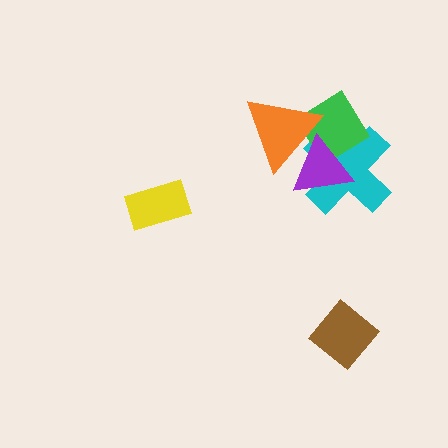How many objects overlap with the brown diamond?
0 objects overlap with the brown diamond.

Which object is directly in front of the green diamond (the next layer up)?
The purple triangle is directly in front of the green diamond.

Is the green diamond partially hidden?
Yes, it is partially covered by another shape.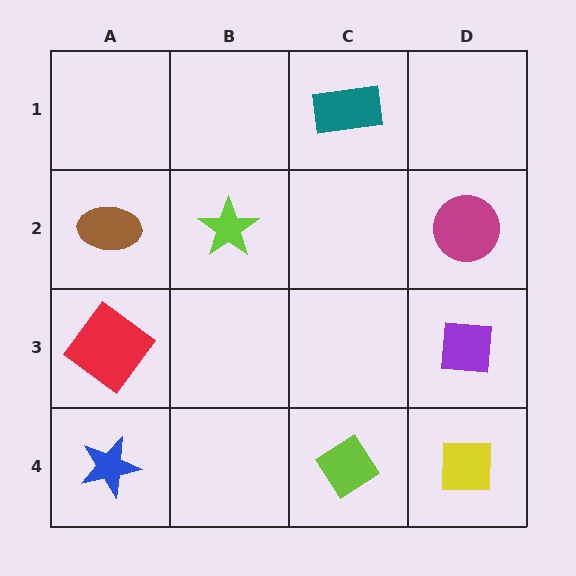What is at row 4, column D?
A yellow square.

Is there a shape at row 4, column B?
No, that cell is empty.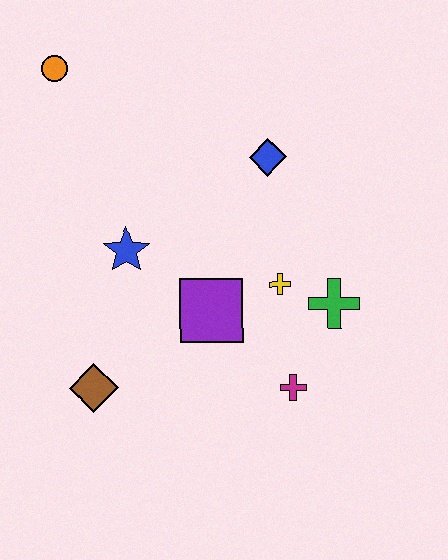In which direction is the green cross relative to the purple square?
The green cross is to the right of the purple square.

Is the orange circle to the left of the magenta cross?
Yes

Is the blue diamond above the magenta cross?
Yes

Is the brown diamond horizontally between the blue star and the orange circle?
Yes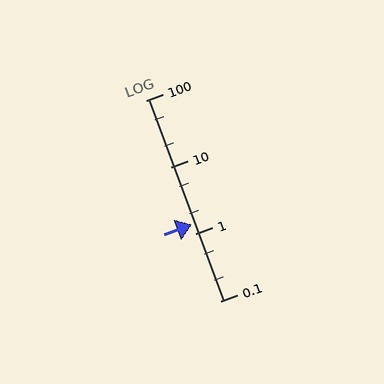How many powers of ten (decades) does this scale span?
The scale spans 3 decades, from 0.1 to 100.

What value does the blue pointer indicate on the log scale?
The pointer indicates approximately 1.4.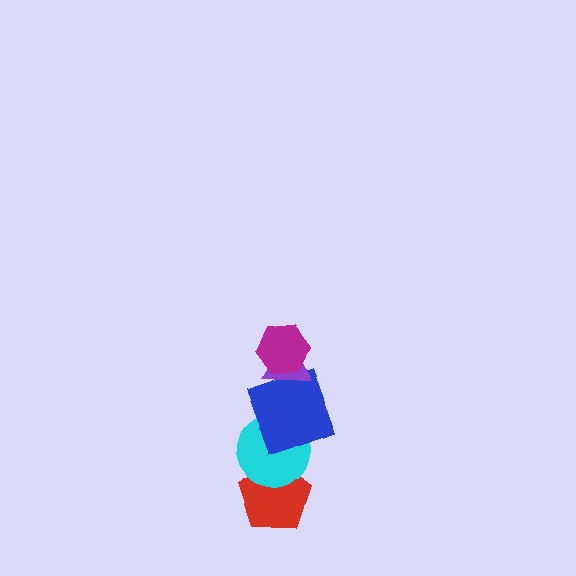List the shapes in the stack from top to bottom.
From top to bottom: the magenta hexagon, the purple triangle, the blue square, the cyan circle, the red pentagon.